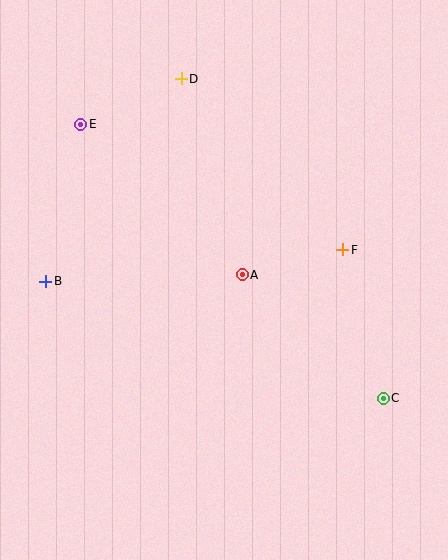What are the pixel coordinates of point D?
Point D is at (181, 79).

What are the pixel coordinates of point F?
Point F is at (343, 250).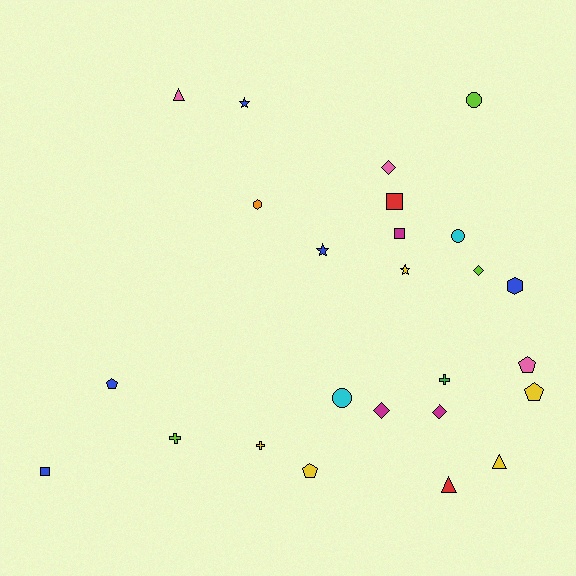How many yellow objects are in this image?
There are 5 yellow objects.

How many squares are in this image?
There are 3 squares.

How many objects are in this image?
There are 25 objects.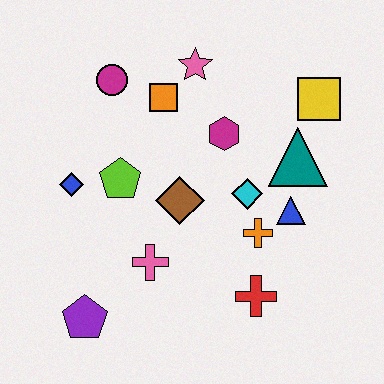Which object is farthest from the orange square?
The purple pentagon is farthest from the orange square.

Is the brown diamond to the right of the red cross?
No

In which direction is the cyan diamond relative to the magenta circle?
The cyan diamond is to the right of the magenta circle.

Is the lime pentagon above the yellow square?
No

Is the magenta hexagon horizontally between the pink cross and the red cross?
Yes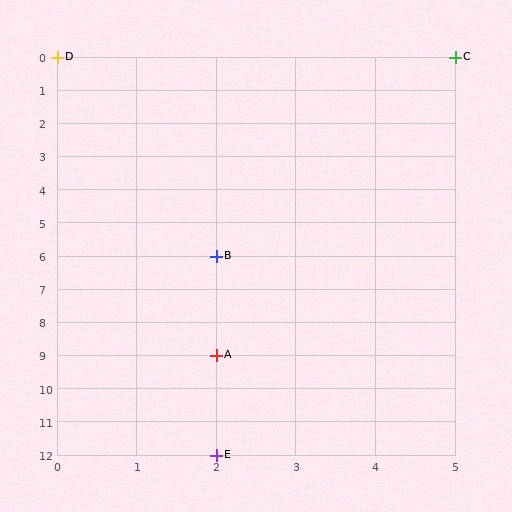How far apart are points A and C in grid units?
Points A and C are 3 columns and 9 rows apart (about 9.5 grid units diagonally).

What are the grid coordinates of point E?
Point E is at grid coordinates (2, 12).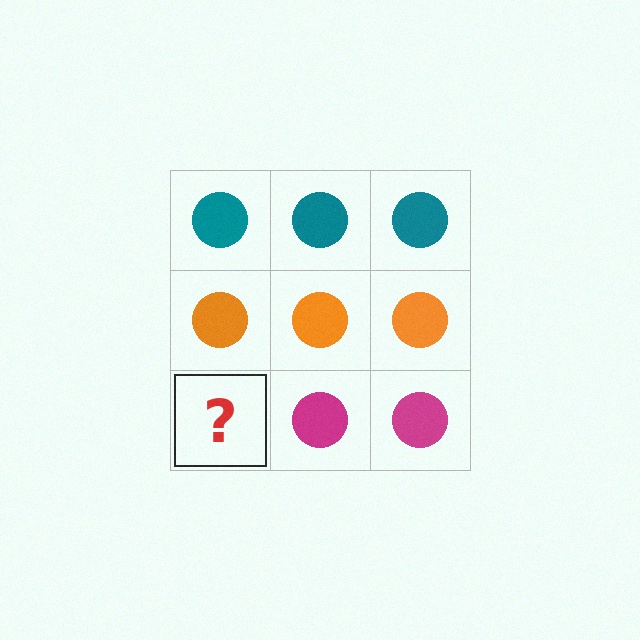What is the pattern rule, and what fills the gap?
The rule is that each row has a consistent color. The gap should be filled with a magenta circle.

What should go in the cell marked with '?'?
The missing cell should contain a magenta circle.